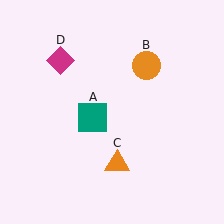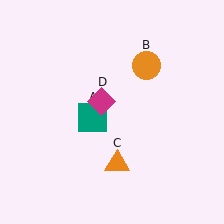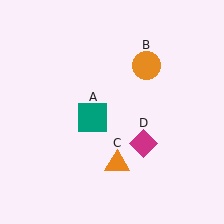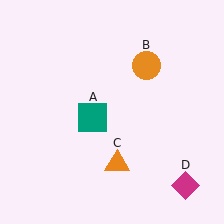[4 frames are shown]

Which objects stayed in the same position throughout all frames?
Teal square (object A) and orange circle (object B) and orange triangle (object C) remained stationary.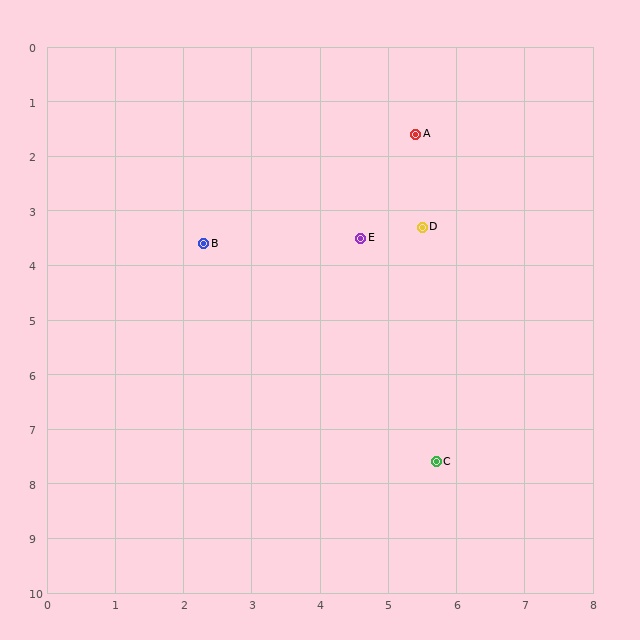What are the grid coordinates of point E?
Point E is at approximately (4.6, 3.5).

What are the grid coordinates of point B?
Point B is at approximately (2.3, 3.6).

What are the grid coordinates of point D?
Point D is at approximately (5.5, 3.3).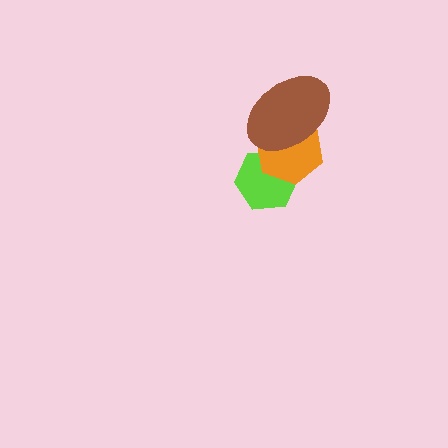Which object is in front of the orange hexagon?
The brown ellipse is in front of the orange hexagon.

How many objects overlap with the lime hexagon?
2 objects overlap with the lime hexagon.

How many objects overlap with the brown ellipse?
2 objects overlap with the brown ellipse.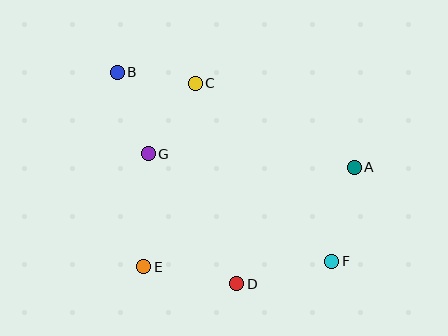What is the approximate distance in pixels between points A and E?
The distance between A and E is approximately 233 pixels.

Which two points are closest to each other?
Points B and C are closest to each other.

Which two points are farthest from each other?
Points B and F are farthest from each other.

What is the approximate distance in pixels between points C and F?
The distance between C and F is approximately 224 pixels.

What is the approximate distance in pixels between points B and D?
The distance between B and D is approximately 243 pixels.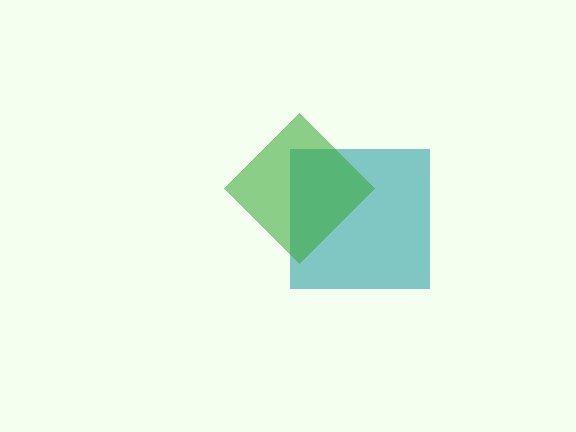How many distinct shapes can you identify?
There are 2 distinct shapes: a teal square, a green diamond.